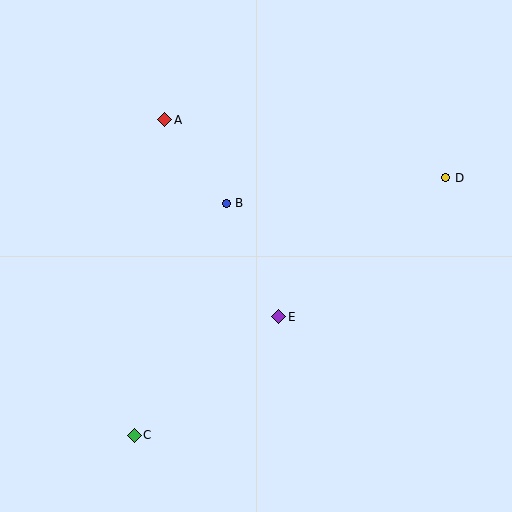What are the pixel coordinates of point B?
Point B is at (226, 203).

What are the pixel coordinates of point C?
Point C is at (134, 435).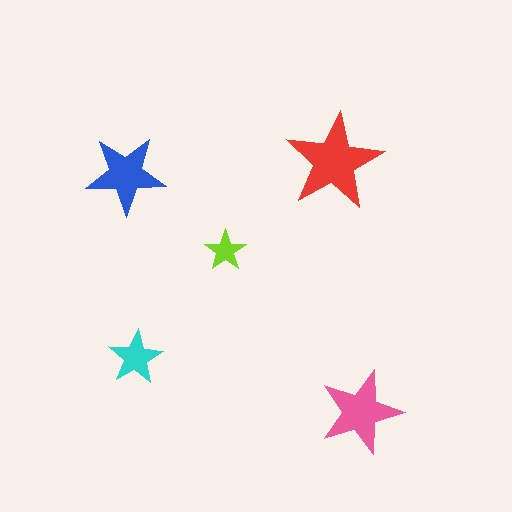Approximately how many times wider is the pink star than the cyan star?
About 1.5 times wider.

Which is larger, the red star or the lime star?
The red one.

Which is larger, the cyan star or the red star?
The red one.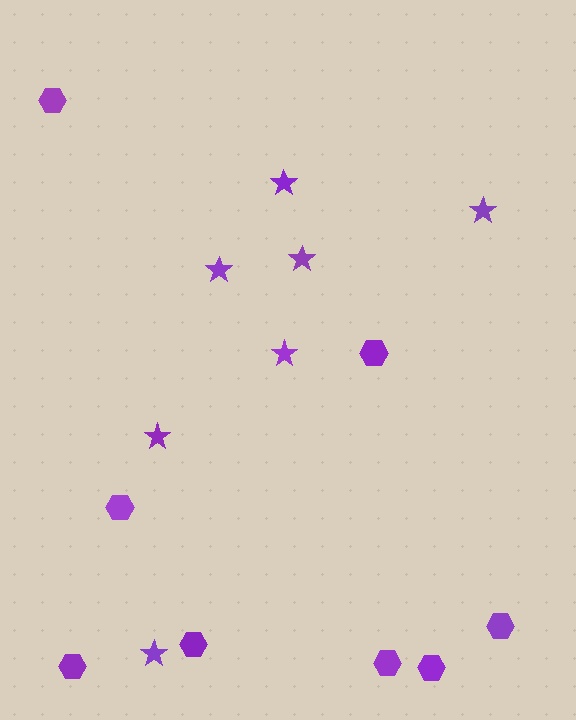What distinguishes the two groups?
There are 2 groups: one group of stars (7) and one group of hexagons (8).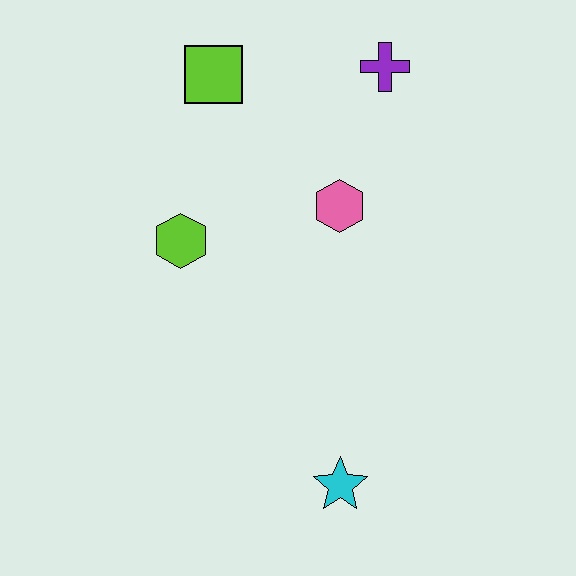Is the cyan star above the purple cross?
No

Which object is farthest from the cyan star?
The lime square is farthest from the cyan star.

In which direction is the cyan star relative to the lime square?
The cyan star is below the lime square.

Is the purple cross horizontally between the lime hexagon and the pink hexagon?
No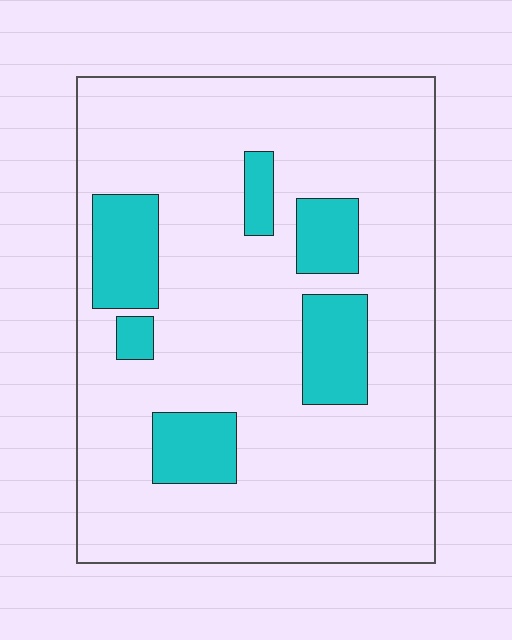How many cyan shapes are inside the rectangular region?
6.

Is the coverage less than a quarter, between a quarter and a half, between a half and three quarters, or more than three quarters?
Less than a quarter.